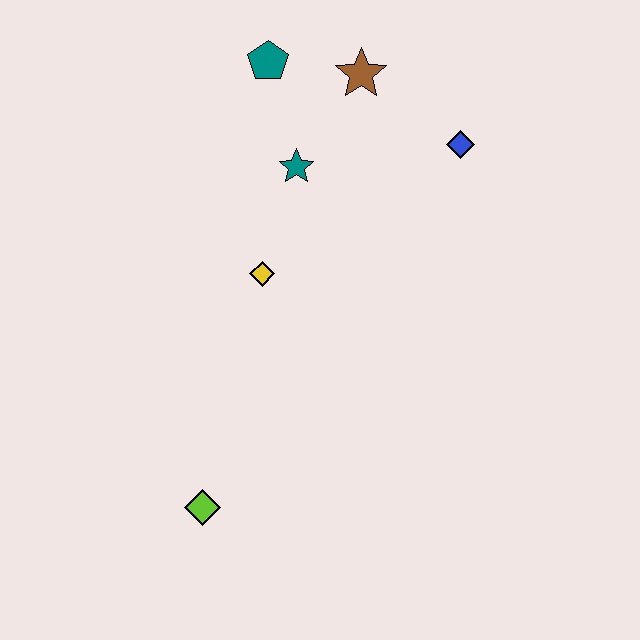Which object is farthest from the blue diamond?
The lime diamond is farthest from the blue diamond.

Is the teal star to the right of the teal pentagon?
Yes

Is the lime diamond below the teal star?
Yes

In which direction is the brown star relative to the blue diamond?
The brown star is to the left of the blue diamond.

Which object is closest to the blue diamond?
The brown star is closest to the blue diamond.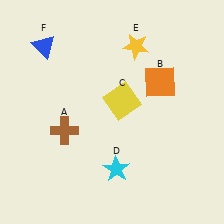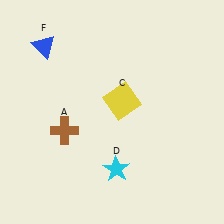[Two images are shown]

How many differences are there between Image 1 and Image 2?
There are 2 differences between the two images.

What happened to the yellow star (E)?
The yellow star (E) was removed in Image 2. It was in the top-right area of Image 1.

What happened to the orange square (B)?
The orange square (B) was removed in Image 2. It was in the top-right area of Image 1.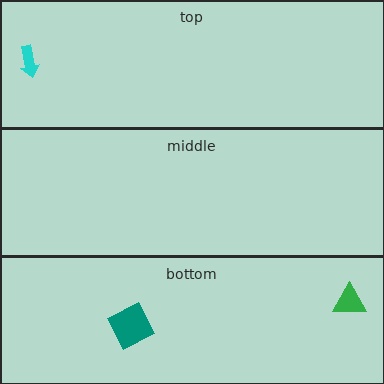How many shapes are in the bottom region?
2.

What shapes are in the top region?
The cyan arrow.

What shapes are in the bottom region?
The green triangle, the teal square.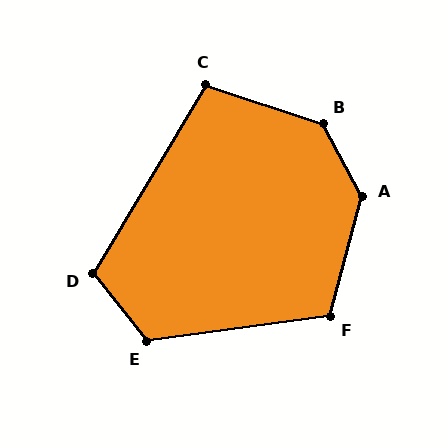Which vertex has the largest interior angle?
A, at approximately 137 degrees.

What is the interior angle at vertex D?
Approximately 110 degrees (obtuse).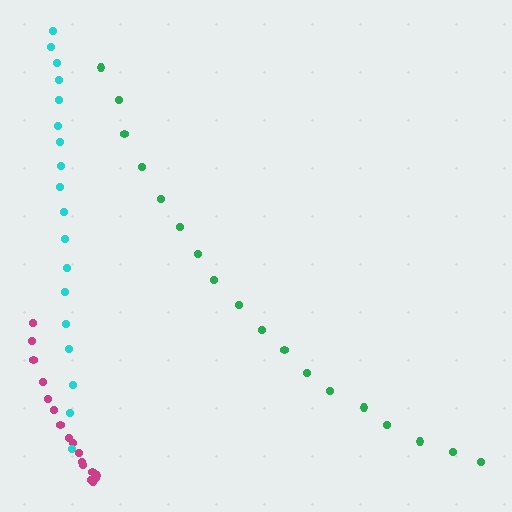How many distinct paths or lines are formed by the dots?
There are 3 distinct paths.